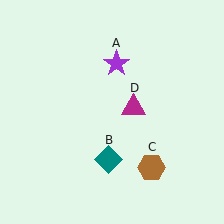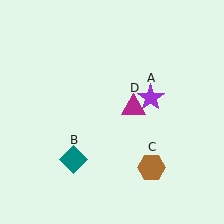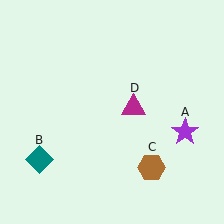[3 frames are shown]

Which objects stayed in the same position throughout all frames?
Brown hexagon (object C) and magenta triangle (object D) remained stationary.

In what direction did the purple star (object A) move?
The purple star (object A) moved down and to the right.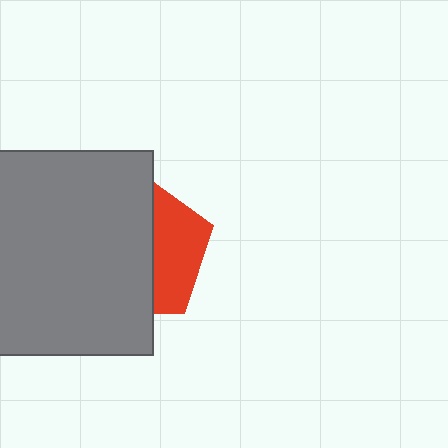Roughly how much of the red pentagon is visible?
A small part of it is visible (roughly 36%).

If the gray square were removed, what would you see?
You would see the complete red pentagon.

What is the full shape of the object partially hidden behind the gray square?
The partially hidden object is a red pentagon.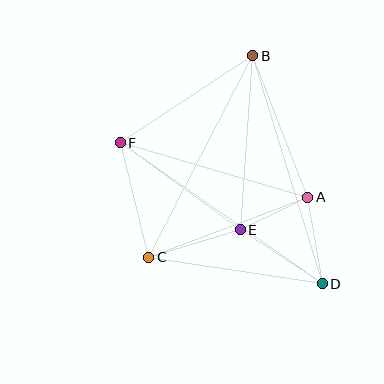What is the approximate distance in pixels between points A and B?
The distance between A and B is approximately 151 pixels.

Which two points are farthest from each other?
Points D and F are farthest from each other.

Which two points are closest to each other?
Points A and E are closest to each other.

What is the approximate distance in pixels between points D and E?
The distance between D and E is approximately 98 pixels.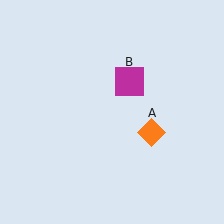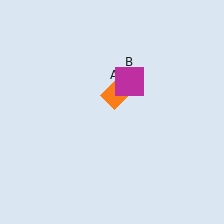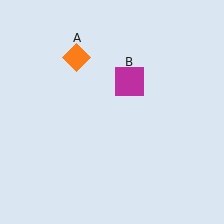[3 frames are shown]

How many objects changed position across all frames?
1 object changed position: orange diamond (object A).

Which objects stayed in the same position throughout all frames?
Magenta square (object B) remained stationary.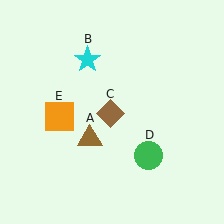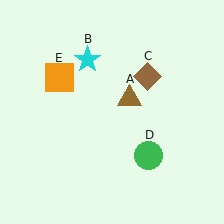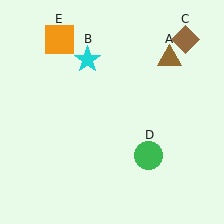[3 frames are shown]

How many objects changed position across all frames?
3 objects changed position: brown triangle (object A), brown diamond (object C), orange square (object E).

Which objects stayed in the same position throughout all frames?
Cyan star (object B) and green circle (object D) remained stationary.